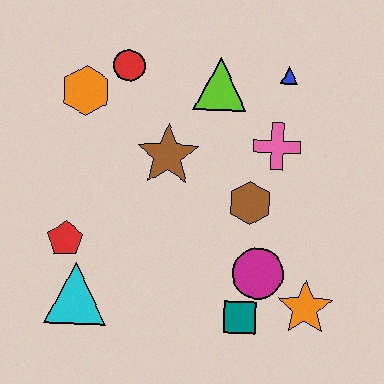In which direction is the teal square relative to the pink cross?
The teal square is below the pink cross.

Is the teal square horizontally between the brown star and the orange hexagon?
No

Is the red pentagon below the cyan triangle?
No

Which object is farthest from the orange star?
The orange hexagon is farthest from the orange star.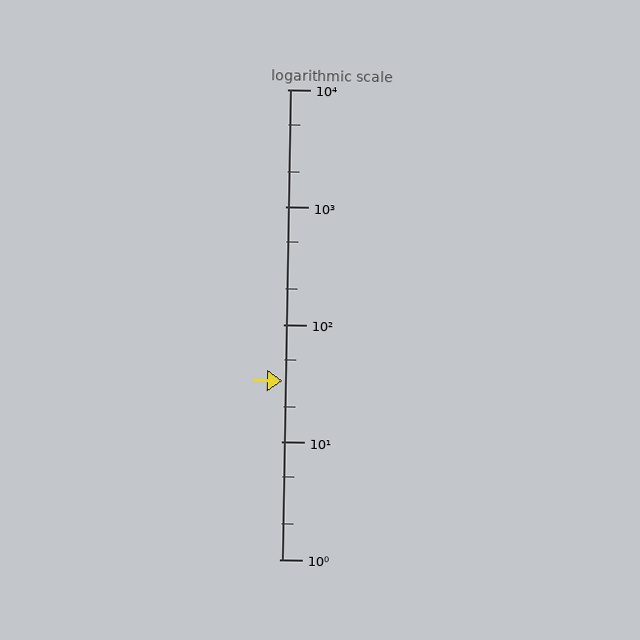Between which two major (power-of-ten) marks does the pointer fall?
The pointer is between 10 and 100.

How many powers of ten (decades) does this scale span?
The scale spans 4 decades, from 1 to 10000.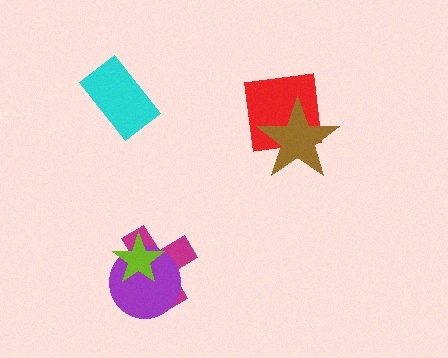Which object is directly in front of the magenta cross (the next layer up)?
The purple circle is directly in front of the magenta cross.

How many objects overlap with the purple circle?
2 objects overlap with the purple circle.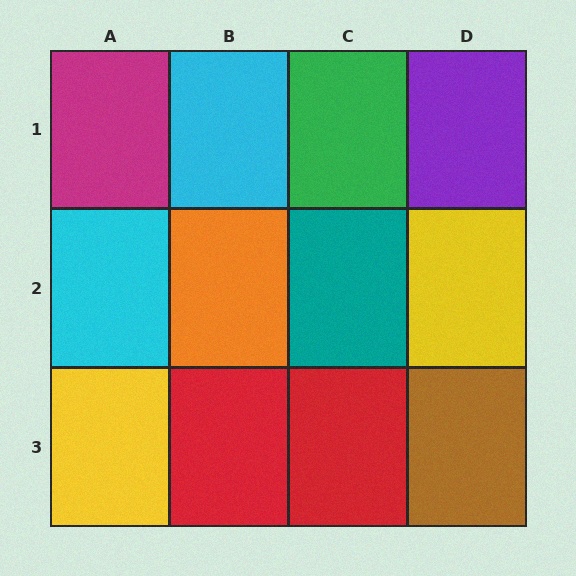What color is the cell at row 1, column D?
Purple.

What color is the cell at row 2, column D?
Yellow.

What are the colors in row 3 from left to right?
Yellow, red, red, brown.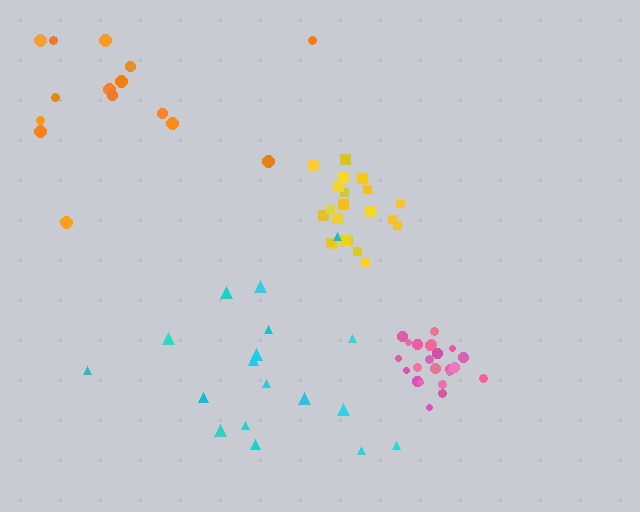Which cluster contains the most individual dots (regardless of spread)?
Pink (24).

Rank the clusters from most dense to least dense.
pink, yellow, cyan, orange.